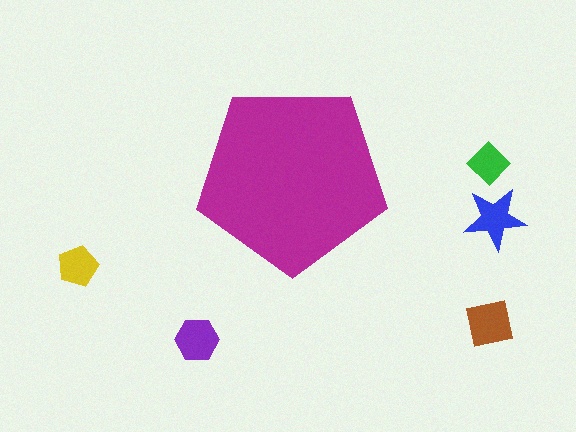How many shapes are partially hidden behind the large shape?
0 shapes are partially hidden.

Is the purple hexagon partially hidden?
No, the purple hexagon is fully visible.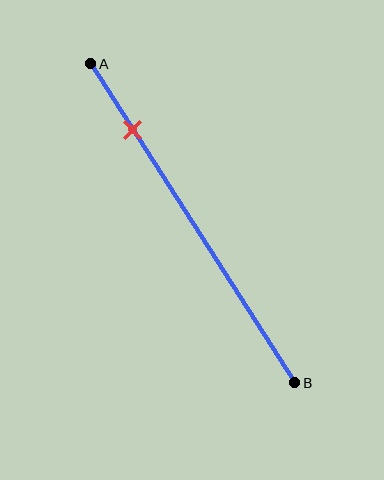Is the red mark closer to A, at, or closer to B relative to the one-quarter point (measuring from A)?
The red mark is closer to point A than the one-quarter point of segment AB.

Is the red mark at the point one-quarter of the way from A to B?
No, the mark is at about 20% from A, not at the 25% one-quarter point.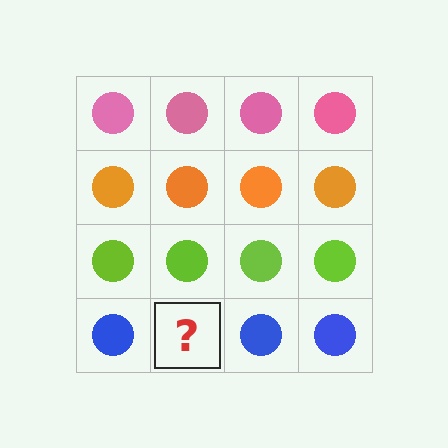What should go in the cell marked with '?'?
The missing cell should contain a blue circle.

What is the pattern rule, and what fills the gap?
The rule is that each row has a consistent color. The gap should be filled with a blue circle.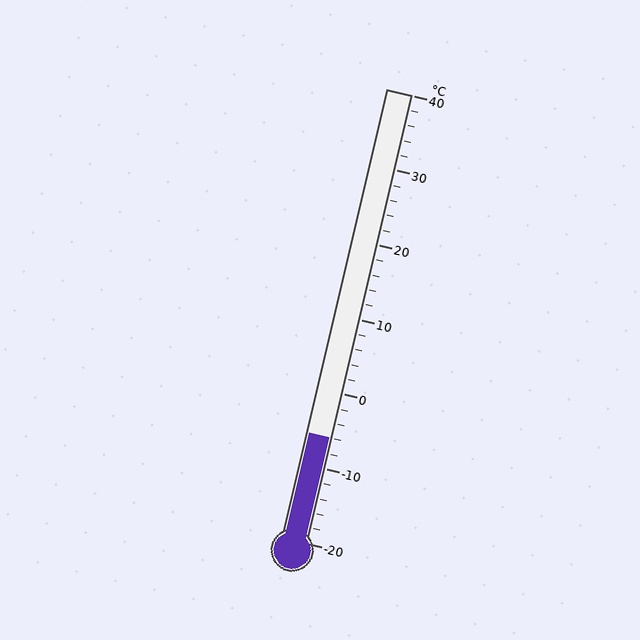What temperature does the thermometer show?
The thermometer shows approximately -6°C.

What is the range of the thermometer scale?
The thermometer scale ranges from -20°C to 40°C.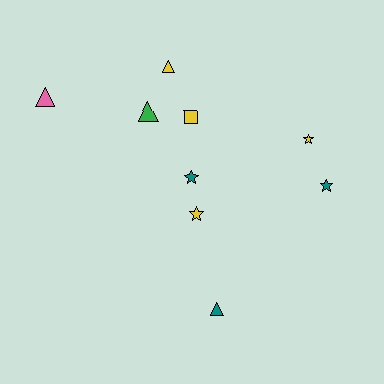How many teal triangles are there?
There is 1 teal triangle.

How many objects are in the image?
There are 9 objects.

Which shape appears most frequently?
Star, with 4 objects.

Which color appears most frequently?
Yellow, with 4 objects.